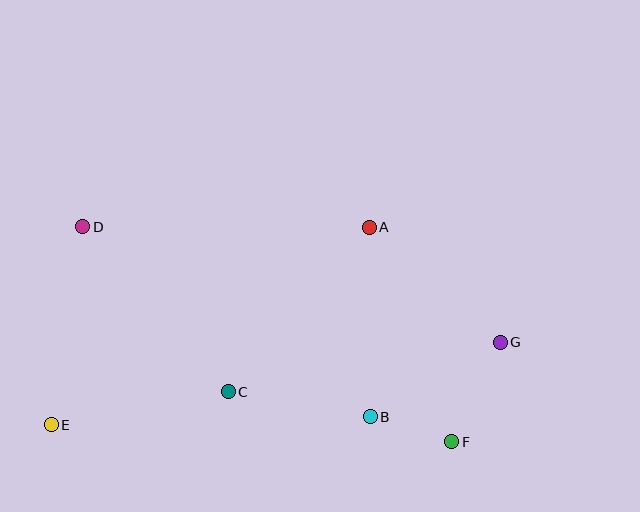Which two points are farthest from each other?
Points E and G are farthest from each other.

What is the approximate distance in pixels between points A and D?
The distance between A and D is approximately 287 pixels.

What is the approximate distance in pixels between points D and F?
The distance between D and F is approximately 427 pixels.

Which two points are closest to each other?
Points B and F are closest to each other.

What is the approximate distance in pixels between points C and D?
The distance between C and D is approximately 220 pixels.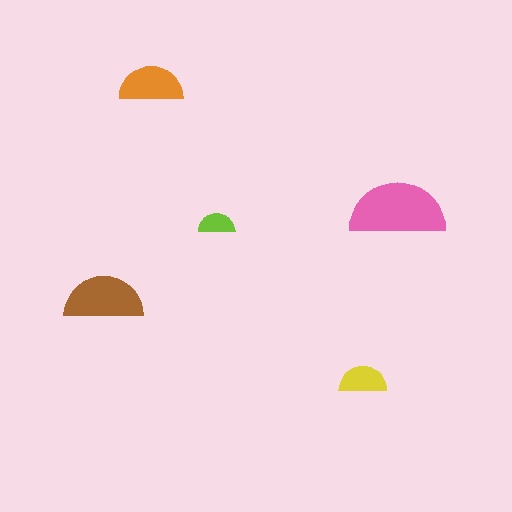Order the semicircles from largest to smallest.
the pink one, the brown one, the orange one, the yellow one, the lime one.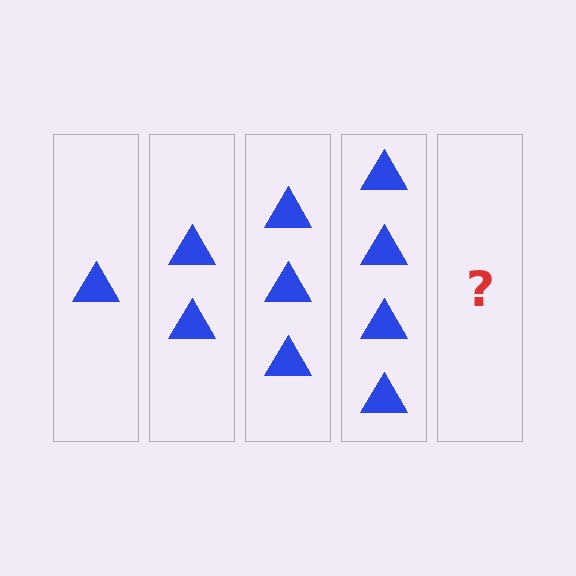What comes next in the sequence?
The next element should be 5 triangles.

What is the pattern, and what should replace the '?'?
The pattern is that each step adds one more triangle. The '?' should be 5 triangles.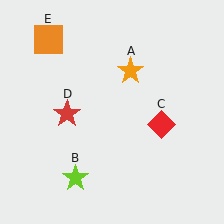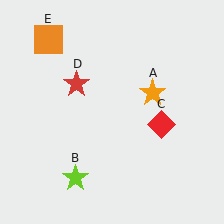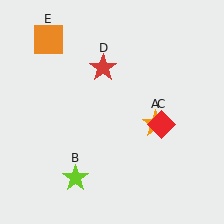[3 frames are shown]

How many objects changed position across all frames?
2 objects changed position: orange star (object A), red star (object D).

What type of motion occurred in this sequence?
The orange star (object A), red star (object D) rotated clockwise around the center of the scene.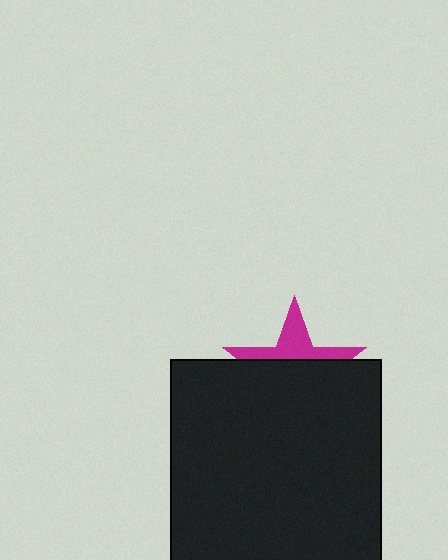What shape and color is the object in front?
The object in front is a black rectangle.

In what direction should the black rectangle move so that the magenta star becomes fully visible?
The black rectangle should move down. That is the shortest direction to clear the overlap and leave the magenta star fully visible.